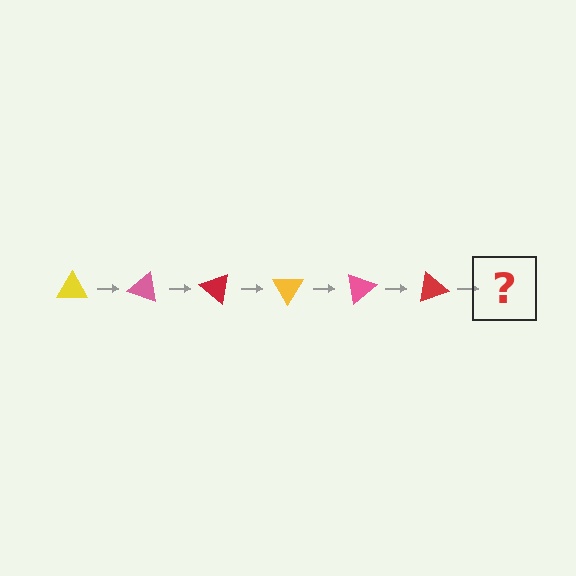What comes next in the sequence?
The next element should be a yellow triangle, rotated 120 degrees from the start.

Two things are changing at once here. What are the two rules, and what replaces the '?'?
The two rules are that it rotates 20 degrees each step and the color cycles through yellow, pink, and red. The '?' should be a yellow triangle, rotated 120 degrees from the start.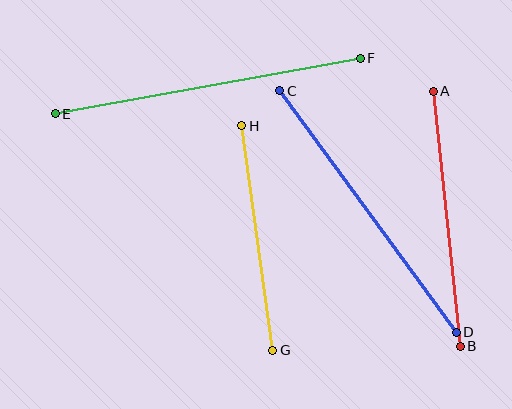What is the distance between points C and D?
The distance is approximately 299 pixels.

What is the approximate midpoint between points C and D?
The midpoint is at approximately (368, 211) pixels.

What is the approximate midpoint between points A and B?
The midpoint is at approximately (447, 219) pixels.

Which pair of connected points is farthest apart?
Points E and F are farthest apart.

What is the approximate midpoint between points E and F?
The midpoint is at approximately (208, 86) pixels.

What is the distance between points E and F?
The distance is approximately 310 pixels.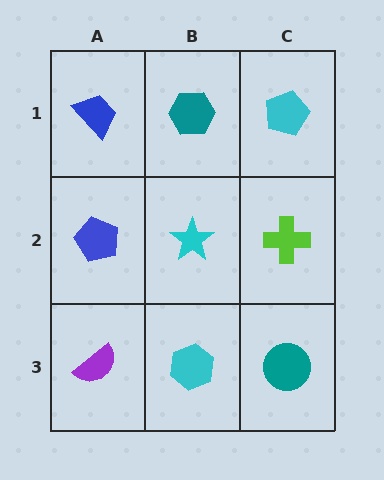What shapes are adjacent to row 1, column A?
A blue pentagon (row 2, column A), a teal hexagon (row 1, column B).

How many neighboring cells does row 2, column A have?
3.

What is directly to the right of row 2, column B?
A lime cross.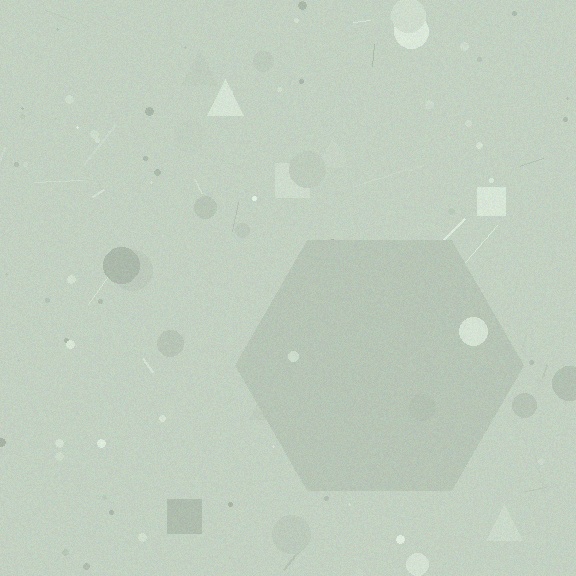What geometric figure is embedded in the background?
A hexagon is embedded in the background.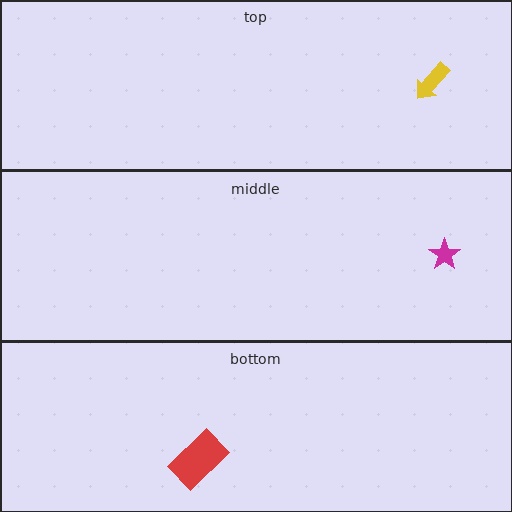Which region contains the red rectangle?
The bottom region.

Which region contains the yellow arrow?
The top region.